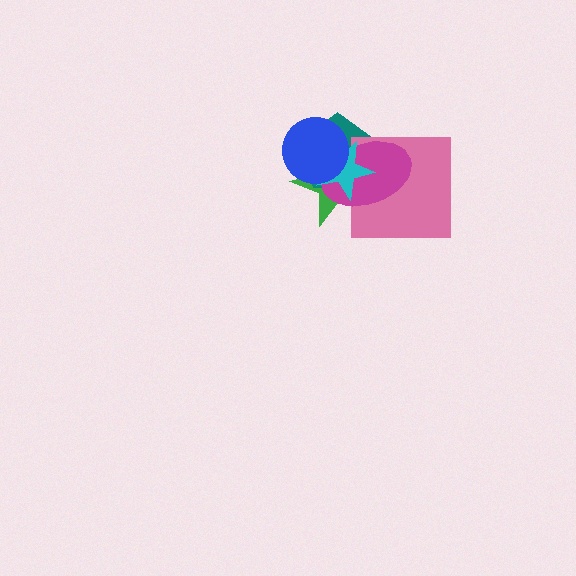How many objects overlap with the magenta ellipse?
5 objects overlap with the magenta ellipse.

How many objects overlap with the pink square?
4 objects overlap with the pink square.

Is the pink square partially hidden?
Yes, it is partially covered by another shape.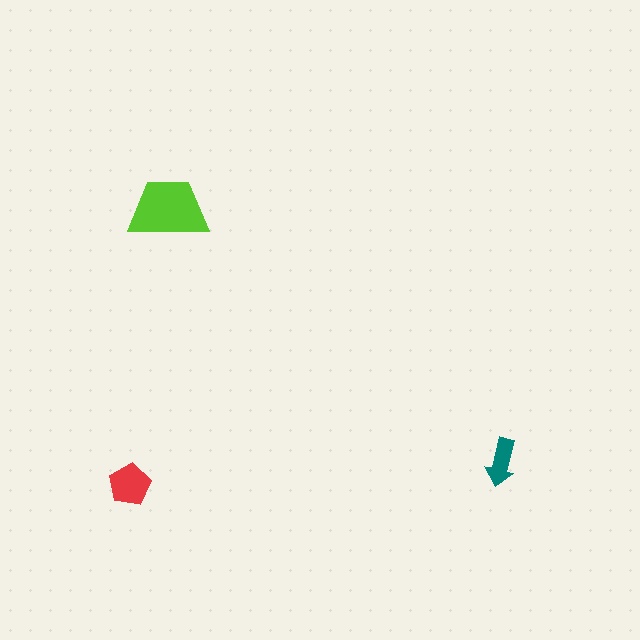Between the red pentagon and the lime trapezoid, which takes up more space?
The lime trapezoid.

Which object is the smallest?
The teal arrow.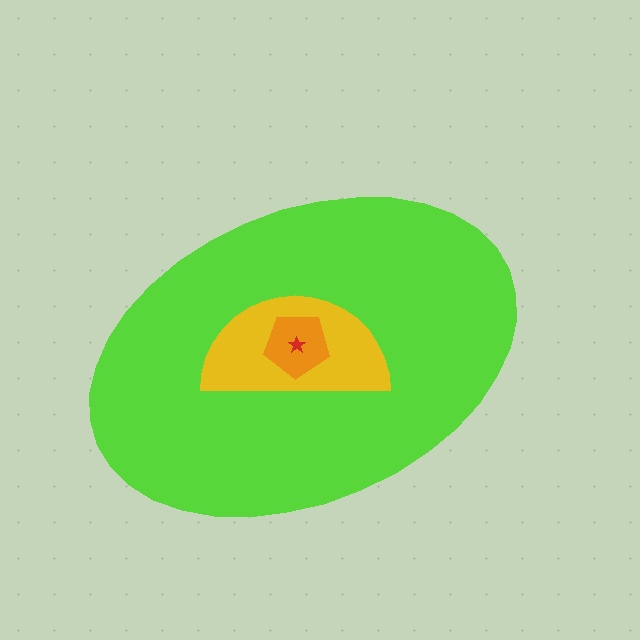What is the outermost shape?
The lime ellipse.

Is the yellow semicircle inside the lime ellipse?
Yes.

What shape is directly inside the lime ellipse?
The yellow semicircle.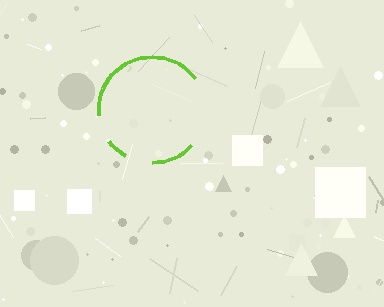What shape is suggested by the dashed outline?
The dashed outline suggests a circle.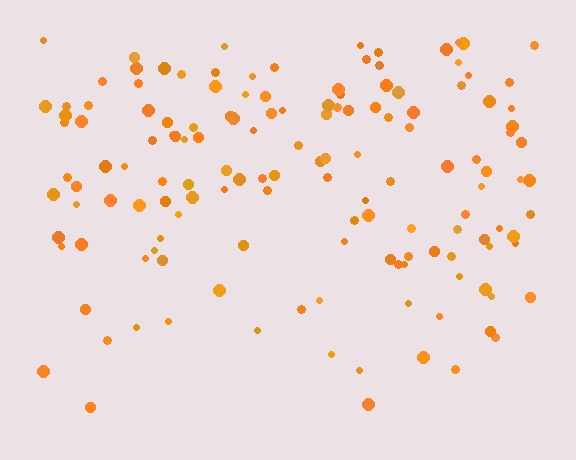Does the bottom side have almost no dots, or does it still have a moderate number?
Still a moderate number, just noticeably fewer than the top.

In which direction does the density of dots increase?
From bottom to top, with the top side densest.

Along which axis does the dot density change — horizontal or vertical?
Vertical.